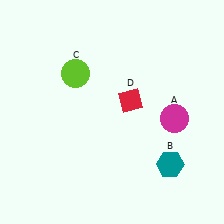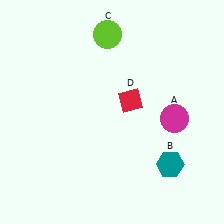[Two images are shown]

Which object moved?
The lime circle (C) moved up.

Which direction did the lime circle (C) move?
The lime circle (C) moved up.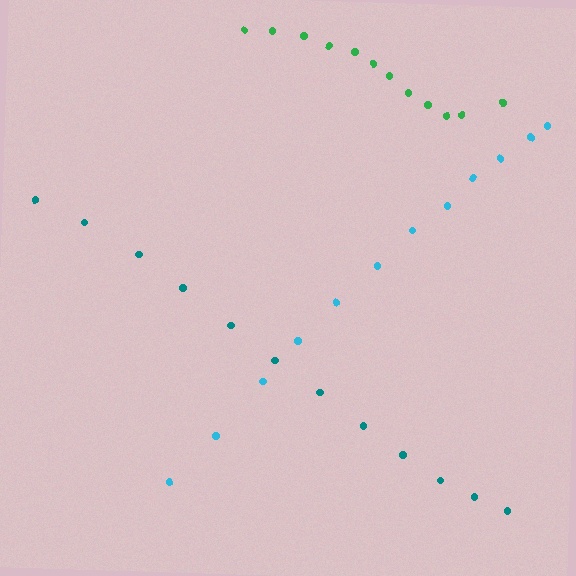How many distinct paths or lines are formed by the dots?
There are 3 distinct paths.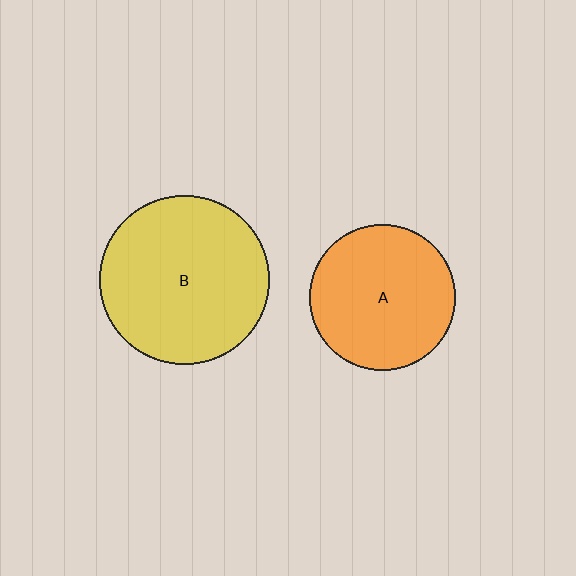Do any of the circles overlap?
No, none of the circles overlap.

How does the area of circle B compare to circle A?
Approximately 1.4 times.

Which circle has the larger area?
Circle B (yellow).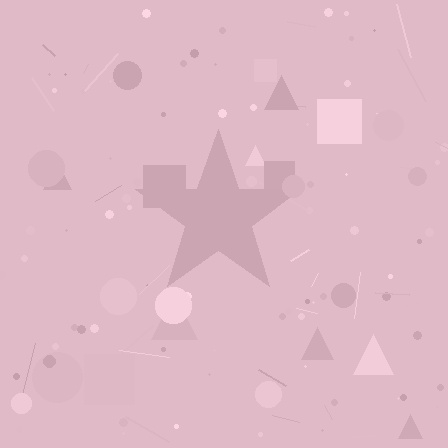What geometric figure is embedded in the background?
A star is embedded in the background.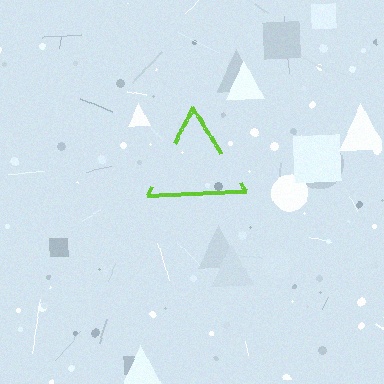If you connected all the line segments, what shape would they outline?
They would outline a triangle.